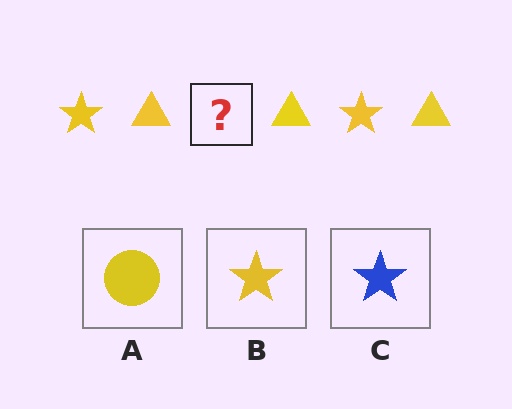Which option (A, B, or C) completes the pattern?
B.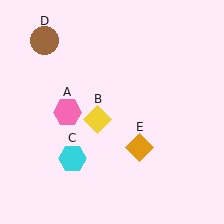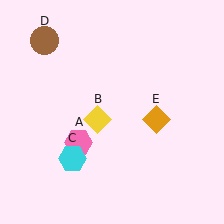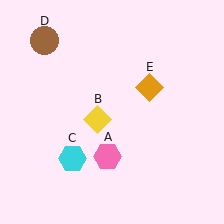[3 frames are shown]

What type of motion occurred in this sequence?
The pink hexagon (object A), orange diamond (object E) rotated counterclockwise around the center of the scene.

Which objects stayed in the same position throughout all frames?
Yellow diamond (object B) and cyan hexagon (object C) and brown circle (object D) remained stationary.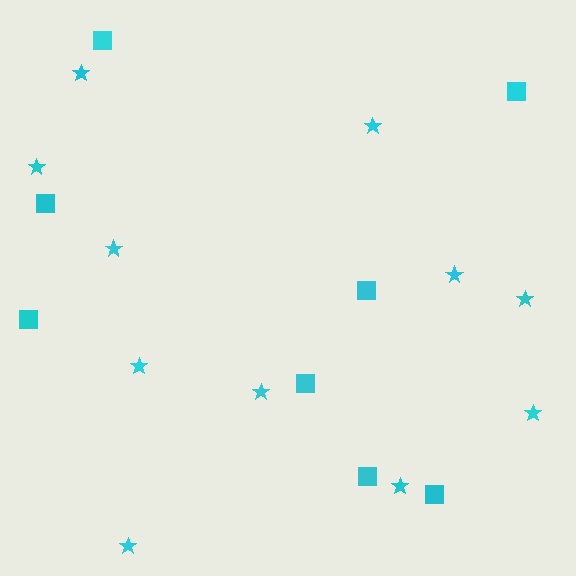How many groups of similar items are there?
There are 2 groups: one group of squares (8) and one group of stars (11).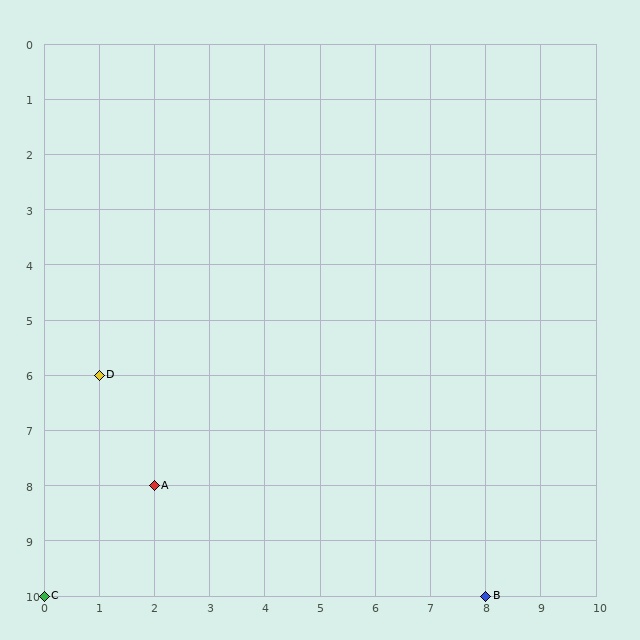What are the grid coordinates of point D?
Point D is at grid coordinates (1, 6).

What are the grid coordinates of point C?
Point C is at grid coordinates (0, 10).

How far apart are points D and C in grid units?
Points D and C are 1 column and 4 rows apart (about 4.1 grid units diagonally).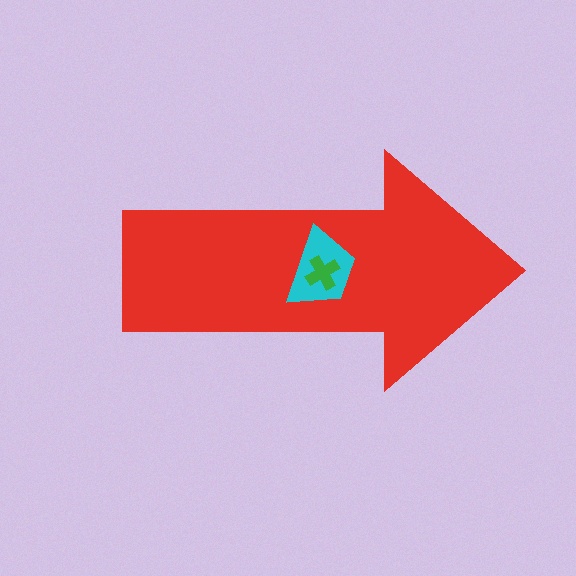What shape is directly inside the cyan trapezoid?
The green cross.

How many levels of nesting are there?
3.